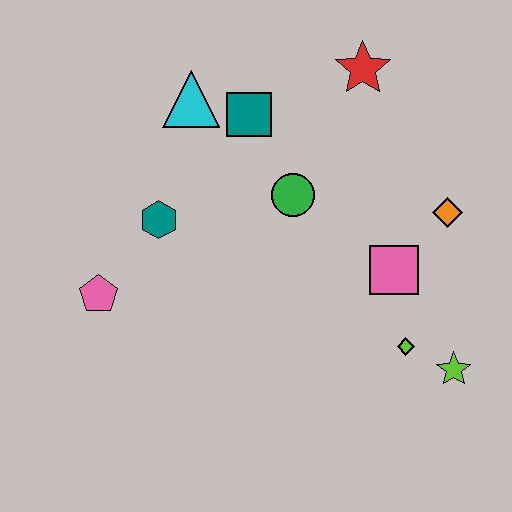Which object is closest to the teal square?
The cyan triangle is closest to the teal square.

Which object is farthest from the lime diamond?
The cyan triangle is farthest from the lime diamond.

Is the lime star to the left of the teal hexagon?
No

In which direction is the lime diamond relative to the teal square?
The lime diamond is below the teal square.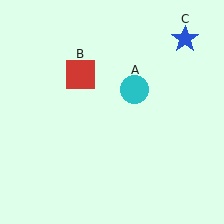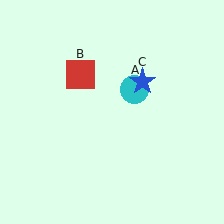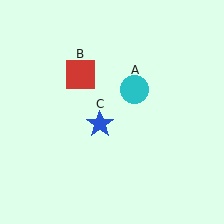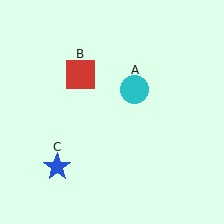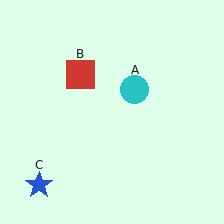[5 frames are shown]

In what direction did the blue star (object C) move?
The blue star (object C) moved down and to the left.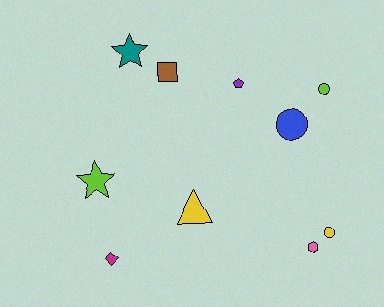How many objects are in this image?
There are 10 objects.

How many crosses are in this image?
There are no crosses.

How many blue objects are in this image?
There is 1 blue object.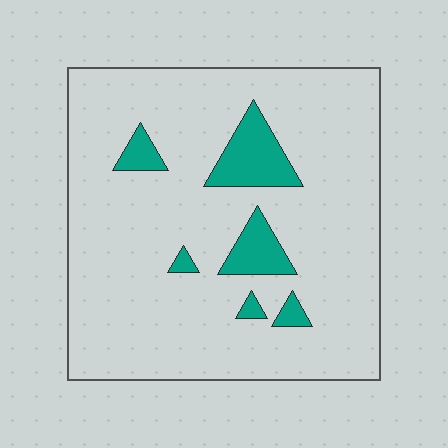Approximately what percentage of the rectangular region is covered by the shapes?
Approximately 10%.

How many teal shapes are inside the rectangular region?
6.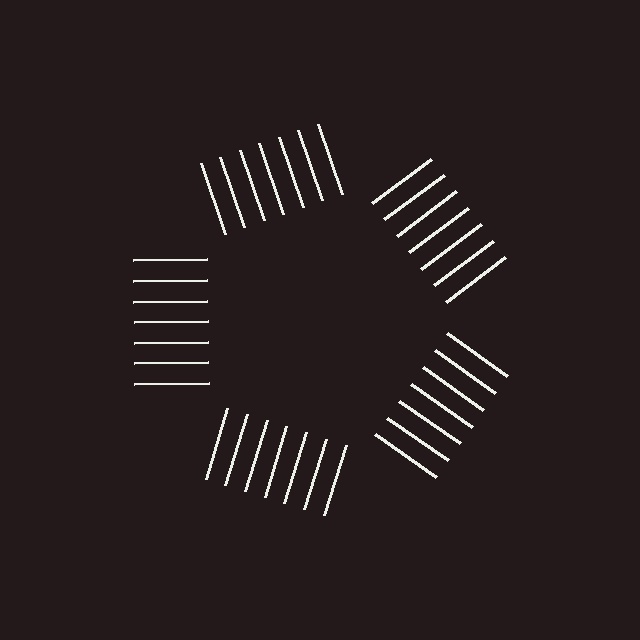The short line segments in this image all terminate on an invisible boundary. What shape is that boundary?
An illusory pentagon — the line segments terminate on its edges but no continuous stroke is drawn.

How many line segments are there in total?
35 — 7 along each of the 5 edges.